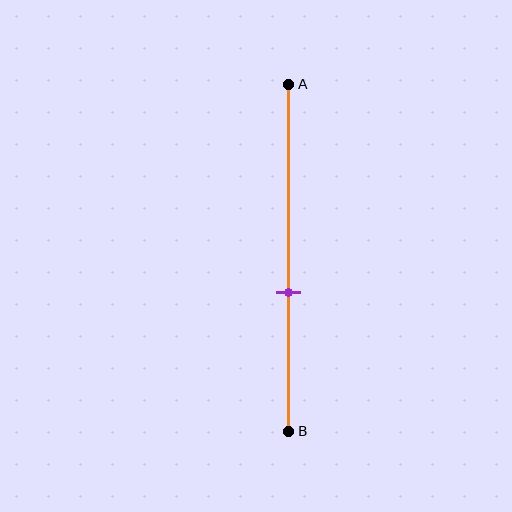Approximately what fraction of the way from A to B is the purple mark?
The purple mark is approximately 60% of the way from A to B.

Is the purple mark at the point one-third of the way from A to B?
No, the mark is at about 60% from A, not at the 33% one-third point.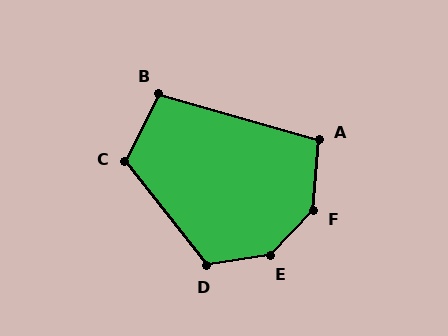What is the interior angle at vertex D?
Approximately 119 degrees (obtuse).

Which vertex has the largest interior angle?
E, at approximately 143 degrees.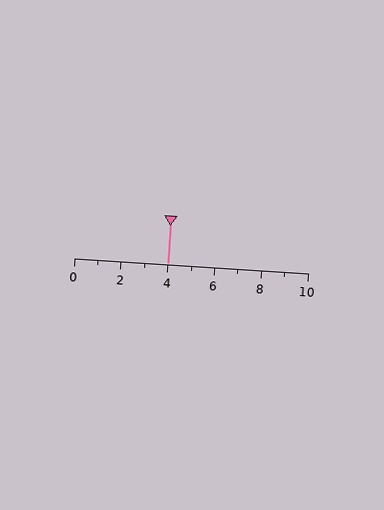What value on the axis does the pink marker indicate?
The marker indicates approximately 4.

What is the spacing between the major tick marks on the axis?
The major ticks are spaced 2 apart.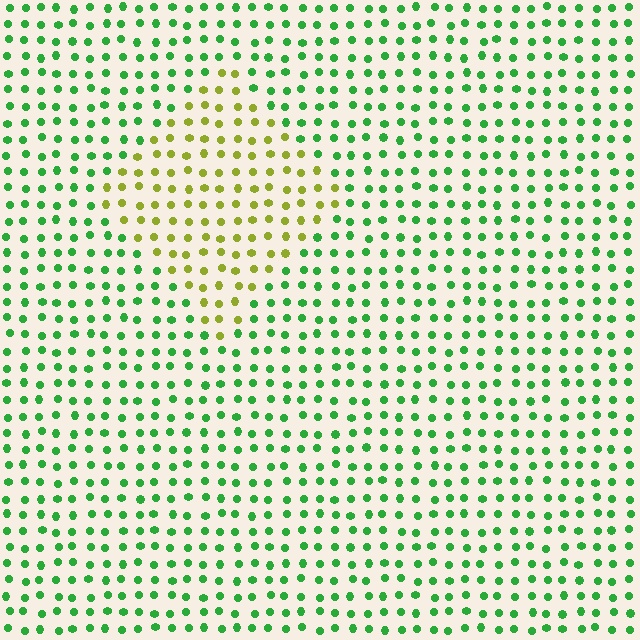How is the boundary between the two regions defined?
The boundary is defined purely by a slight shift in hue (about 54 degrees). Spacing, size, and orientation are identical on both sides.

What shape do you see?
I see a diamond.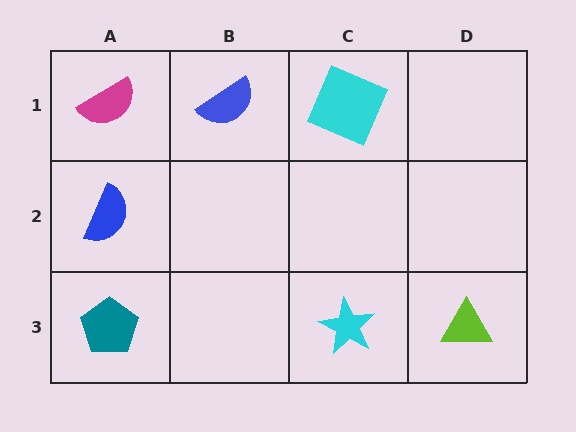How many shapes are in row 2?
1 shape.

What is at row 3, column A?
A teal pentagon.